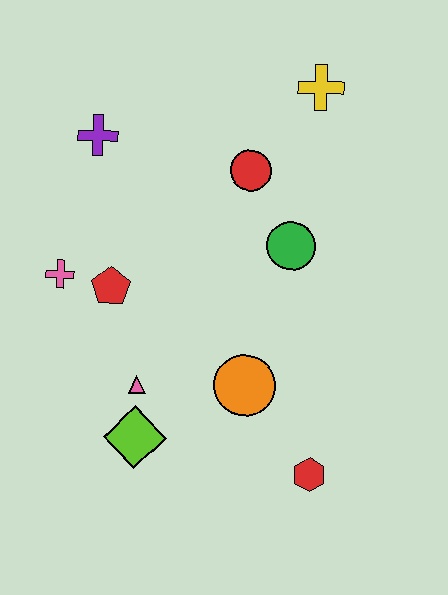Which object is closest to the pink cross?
The red pentagon is closest to the pink cross.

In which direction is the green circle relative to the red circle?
The green circle is below the red circle.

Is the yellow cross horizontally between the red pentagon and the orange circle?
No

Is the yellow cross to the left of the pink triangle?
No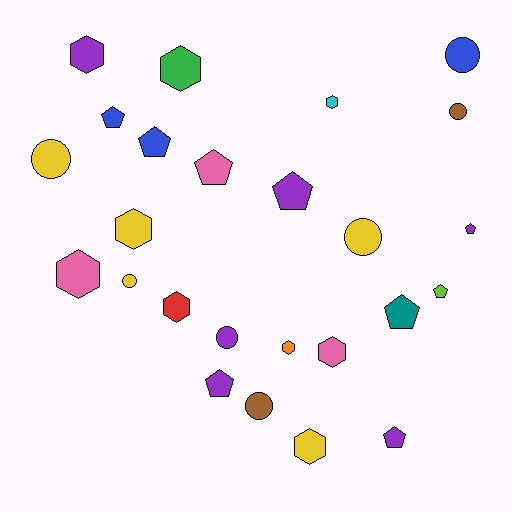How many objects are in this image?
There are 25 objects.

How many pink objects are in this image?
There are 3 pink objects.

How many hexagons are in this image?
There are 9 hexagons.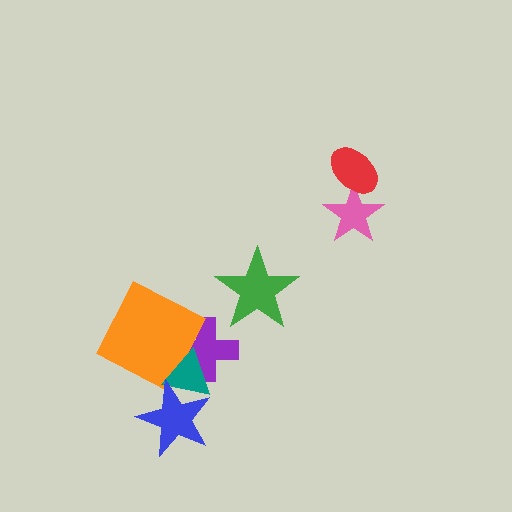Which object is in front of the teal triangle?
The blue star is in front of the teal triangle.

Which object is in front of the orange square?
The teal triangle is in front of the orange square.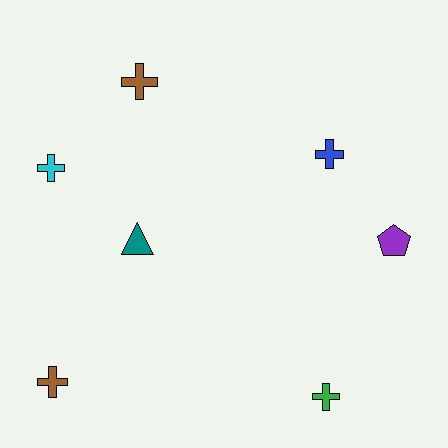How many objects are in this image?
There are 7 objects.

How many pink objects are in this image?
There are no pink objects.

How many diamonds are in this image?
There are no diamonds.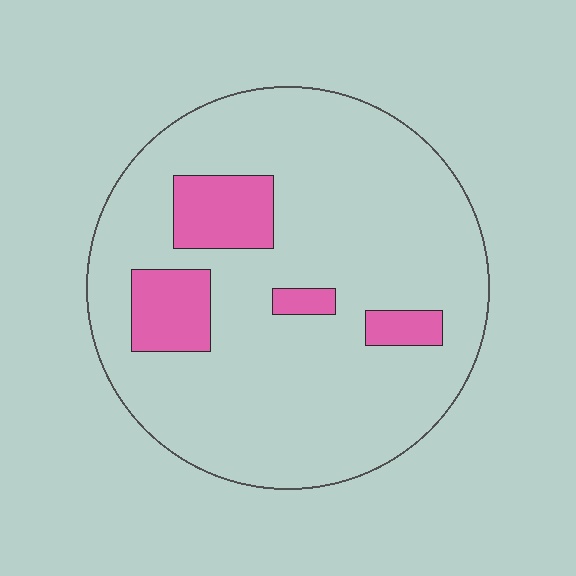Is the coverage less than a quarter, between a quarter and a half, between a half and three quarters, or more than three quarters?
Less than a quarter.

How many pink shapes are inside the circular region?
4.